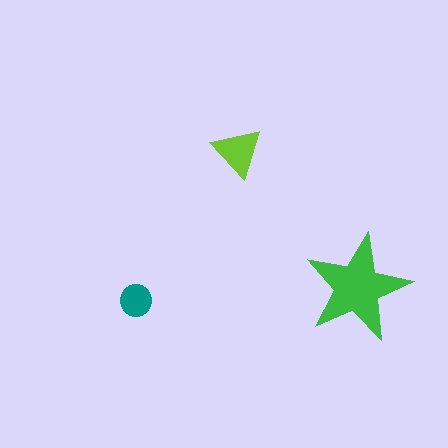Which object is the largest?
The green star.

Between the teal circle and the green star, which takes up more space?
The green star.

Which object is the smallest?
The teal circle.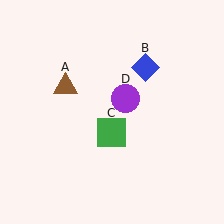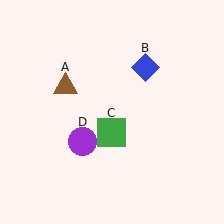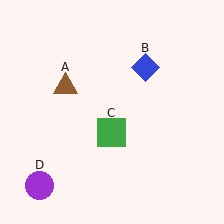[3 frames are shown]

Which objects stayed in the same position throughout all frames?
Brown triangle (object A) and blue diamond (object B) and green square (object C) remained stationary.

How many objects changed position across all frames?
1 object changed position: purple circle (object D).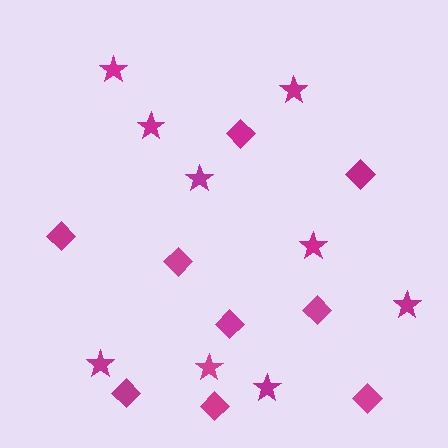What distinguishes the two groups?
There are 2 groups: one group of diamonds (9) and one group of stars (9).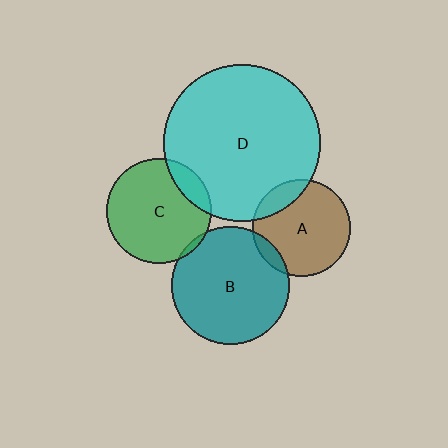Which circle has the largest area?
Circle D (cyan).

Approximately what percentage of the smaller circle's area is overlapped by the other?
Approximately 15%.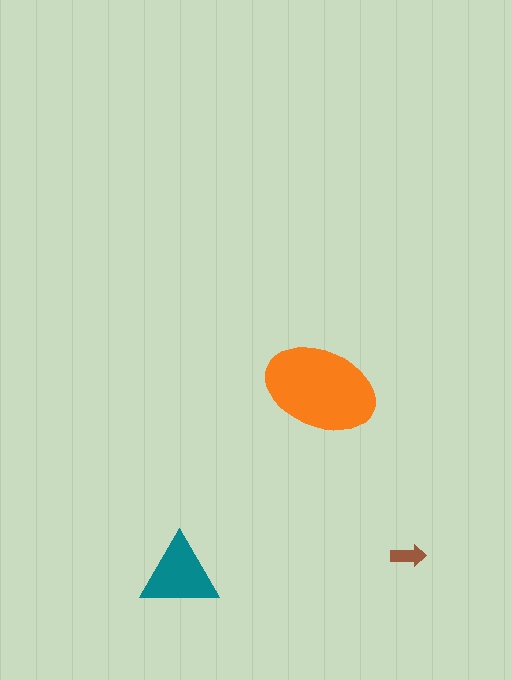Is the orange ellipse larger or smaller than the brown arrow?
Larger.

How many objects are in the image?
There are 3 objects in the image.